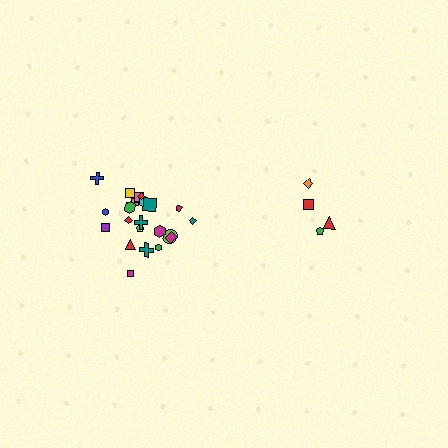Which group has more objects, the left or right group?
The left group.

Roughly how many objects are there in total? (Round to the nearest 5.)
Roughly 25 objects in total.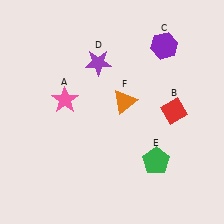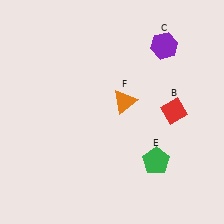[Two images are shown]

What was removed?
The purple star (D), the pink star (A) were removed in Image 2.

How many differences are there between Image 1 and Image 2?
There are 2 differences between the two images.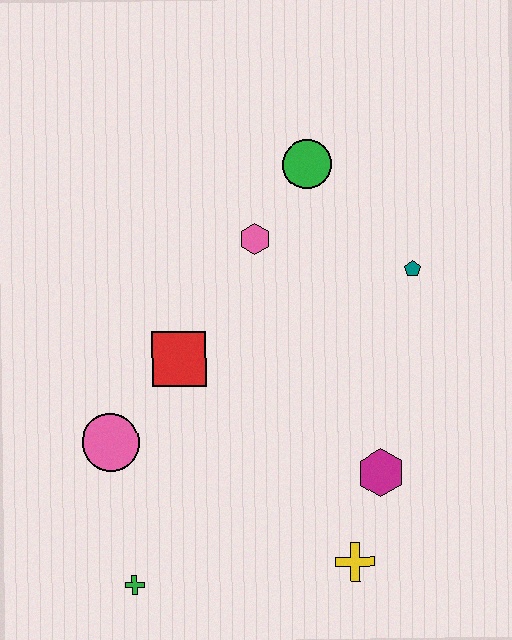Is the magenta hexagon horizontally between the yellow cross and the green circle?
No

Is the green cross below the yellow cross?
Yes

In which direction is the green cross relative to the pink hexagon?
The green cross is below the pink hexagon.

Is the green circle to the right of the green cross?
Yes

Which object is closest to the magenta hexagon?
The yellow cross is closest to the magenta hexagon.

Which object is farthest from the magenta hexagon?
The green circle is farthest from the magenta hexagon.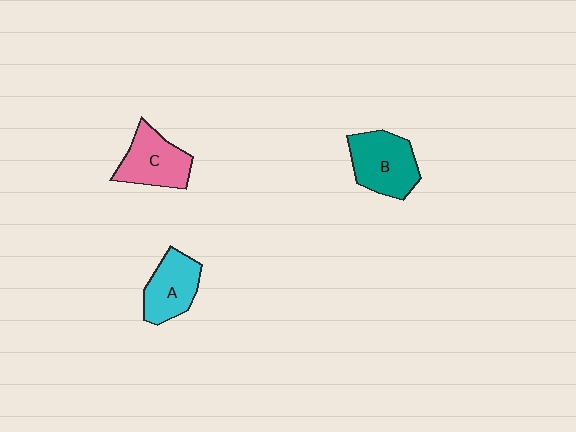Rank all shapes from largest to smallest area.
From largest to smallest: B (teal), C (pink), A (cyan).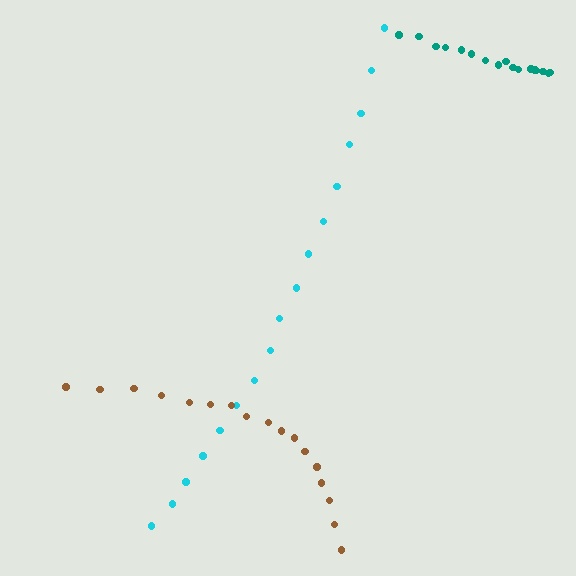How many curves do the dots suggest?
There are 3 distinct paths.